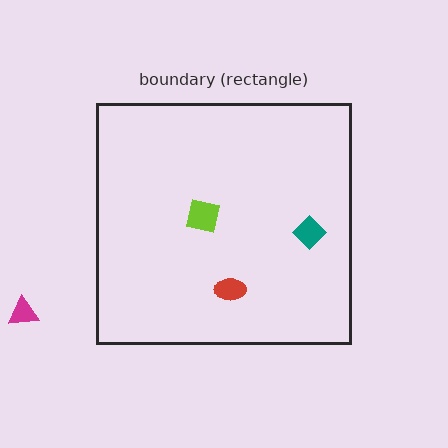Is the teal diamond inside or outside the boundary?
Inside.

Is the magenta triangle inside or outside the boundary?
Outside.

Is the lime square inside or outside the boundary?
Inside.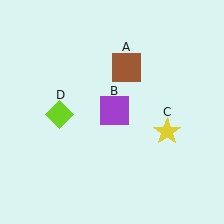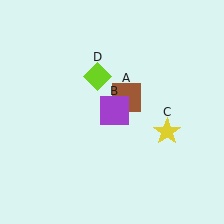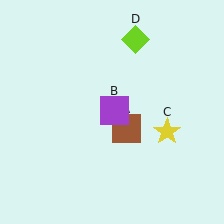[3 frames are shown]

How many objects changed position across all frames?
2 objects changed position: brown square (object A), lime diamond (object D).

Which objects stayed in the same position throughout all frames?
Purple square (object B) and yellow star (object C) remained stationary.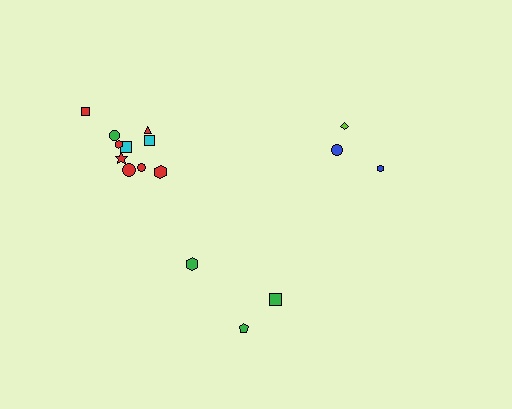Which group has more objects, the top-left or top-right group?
The top-left group.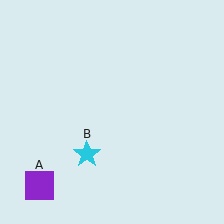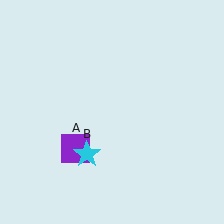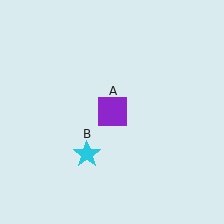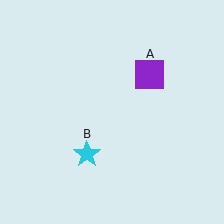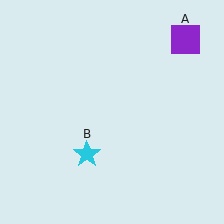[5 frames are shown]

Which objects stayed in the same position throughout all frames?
Cyan star (object B) remained stationary.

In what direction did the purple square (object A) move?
The purple square (object A) moved up and to the right.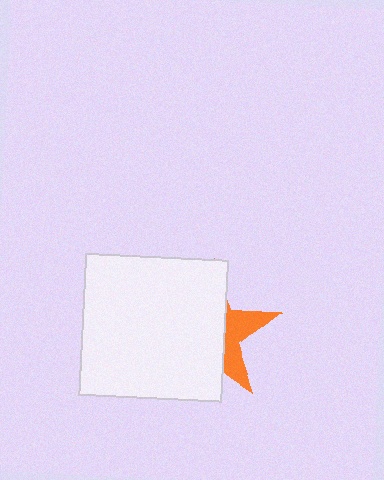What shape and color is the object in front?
The object in front is a white square.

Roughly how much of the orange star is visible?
A small part of it is visible (roughly 31%).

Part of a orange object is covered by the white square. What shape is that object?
It is a star.